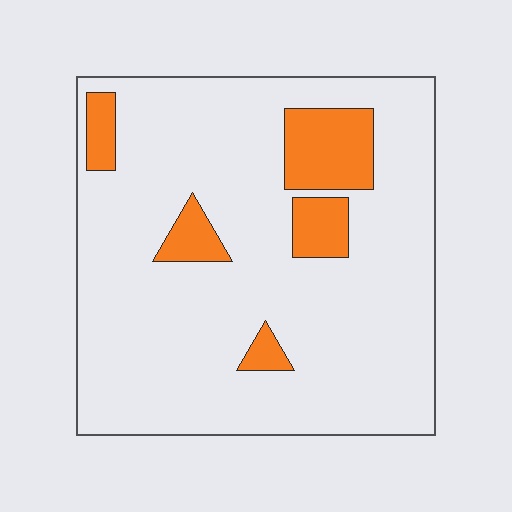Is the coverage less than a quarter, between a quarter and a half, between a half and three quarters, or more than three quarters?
Less than a quarter.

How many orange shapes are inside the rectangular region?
5.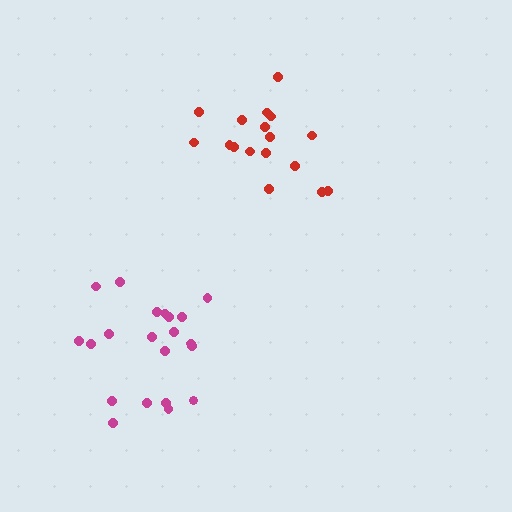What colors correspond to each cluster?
The clusters are colored: red, magenta.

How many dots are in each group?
Group 1: 18 dots, Group 2: 21 dots (39 total).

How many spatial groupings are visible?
There are 2 spatial groupings.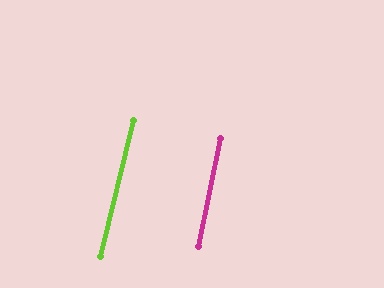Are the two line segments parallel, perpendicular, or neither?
Parallel — their directions differ by only 1.8°.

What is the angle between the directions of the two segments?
Approximately 2 degrees.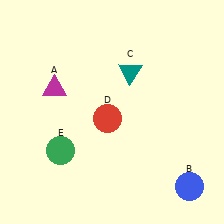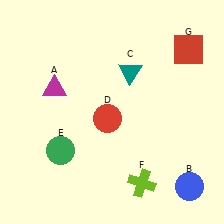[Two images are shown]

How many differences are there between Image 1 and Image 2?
There are 2 differences between the two images.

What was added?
A lime cross (F), a red square (G) were added in Image 2.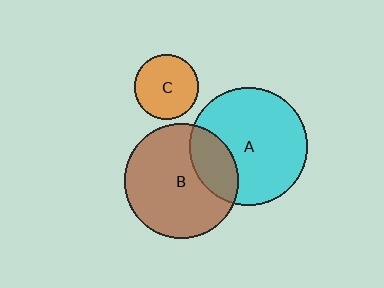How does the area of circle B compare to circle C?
Approximately 3.1 times.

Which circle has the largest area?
Circle A (cyan).